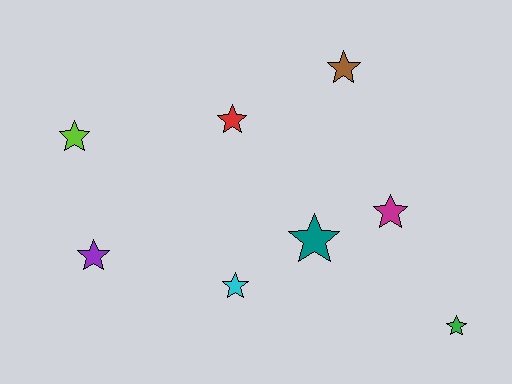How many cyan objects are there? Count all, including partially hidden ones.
There is 1 cyan object.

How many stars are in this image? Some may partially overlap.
There are 8 stars.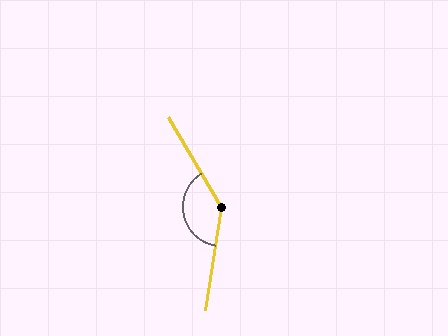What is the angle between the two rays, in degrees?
Approximately 141 degrees.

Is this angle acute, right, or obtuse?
It is obtuse.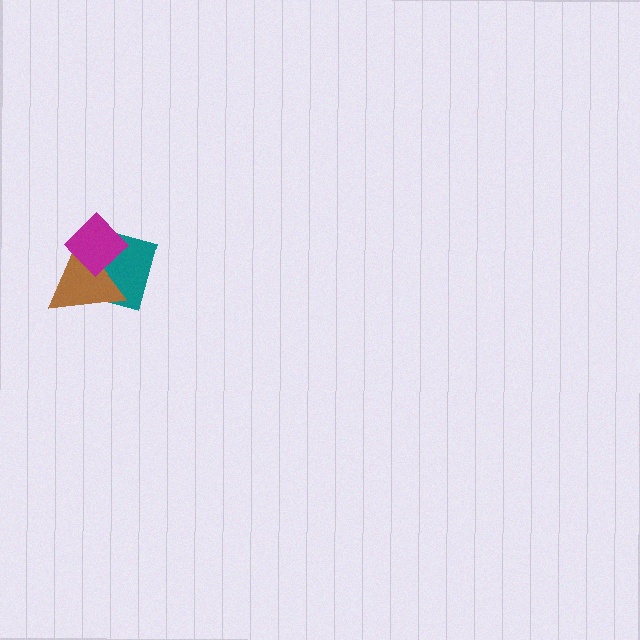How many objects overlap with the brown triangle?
2 objects overlap with the brown triangle.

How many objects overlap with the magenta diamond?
2 objects overlap with the magenta diamond.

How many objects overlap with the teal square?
2 objects overlap with the teal square.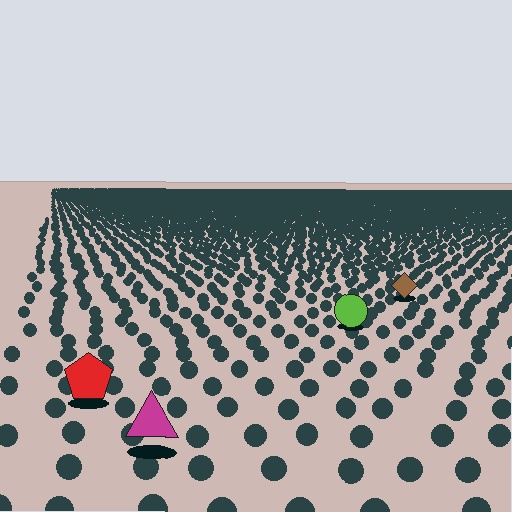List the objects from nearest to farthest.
From nearest to farthest: the magenta triangle, the red pentagon, the lime circle, the brown diamond.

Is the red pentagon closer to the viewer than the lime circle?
Yes. The red pentagon is closer — you can tell from the texture gradient: the ground texture is coarser near it.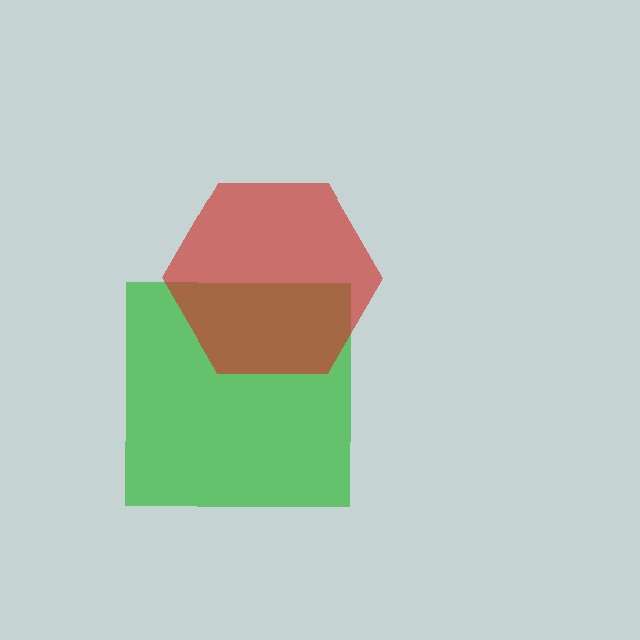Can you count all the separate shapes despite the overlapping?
Yes, there are 2 separate shapes.